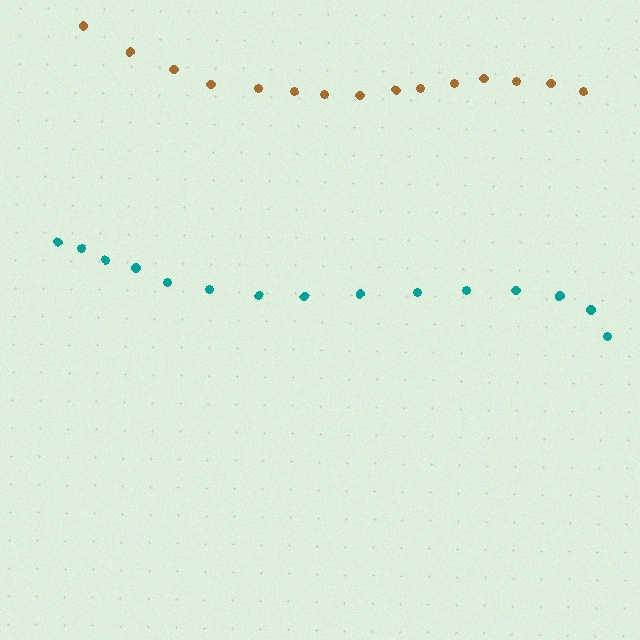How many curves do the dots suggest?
There are 2 distinct paths.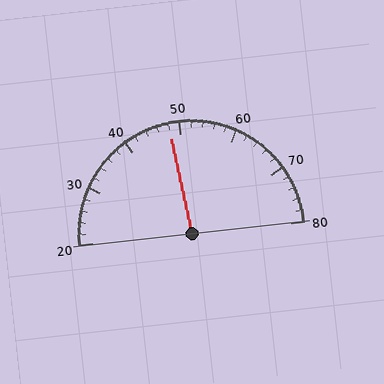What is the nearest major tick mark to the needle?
The nearest major tick mark is 50.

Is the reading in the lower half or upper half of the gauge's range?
The reading is in the lower half of the range (20 to 80).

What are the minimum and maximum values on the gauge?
The gauge ranges from 20 to 80.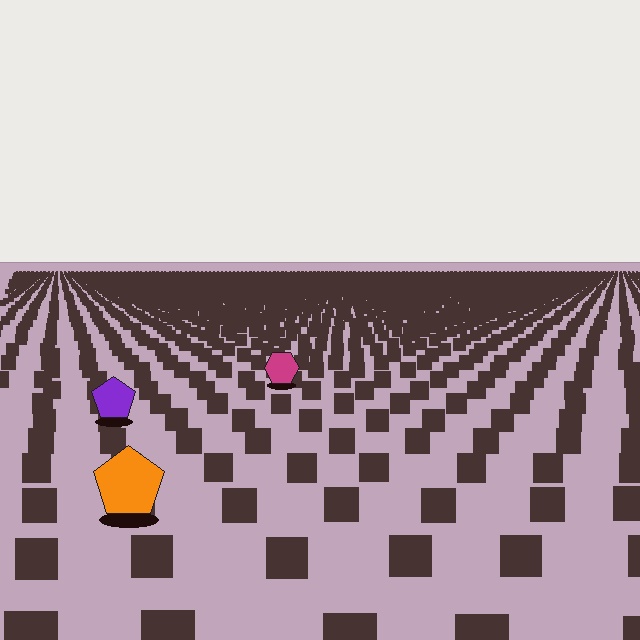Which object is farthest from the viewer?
The magenta hexagon is farthest from the viewer. It appears smaller and the ground texture around it is denser.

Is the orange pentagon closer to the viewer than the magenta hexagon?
Yes. The orange pentagon is closer — you can tell from the texture gradient: the ground texture is coarser near it.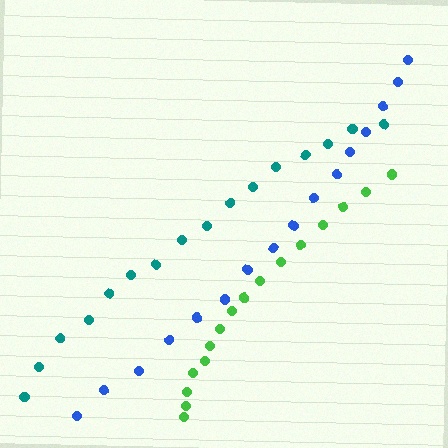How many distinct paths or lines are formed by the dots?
There are 3 distinct paths.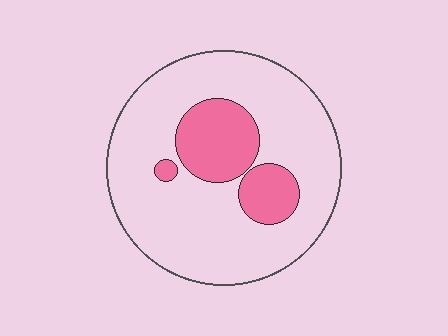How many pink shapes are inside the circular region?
3.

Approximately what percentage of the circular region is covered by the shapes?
Approximately 20%.